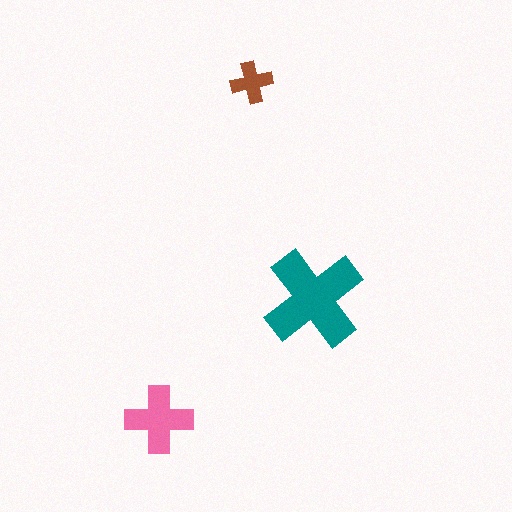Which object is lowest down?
The pink cross is bottommost.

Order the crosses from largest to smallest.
the teal one, the pink one, the brown one.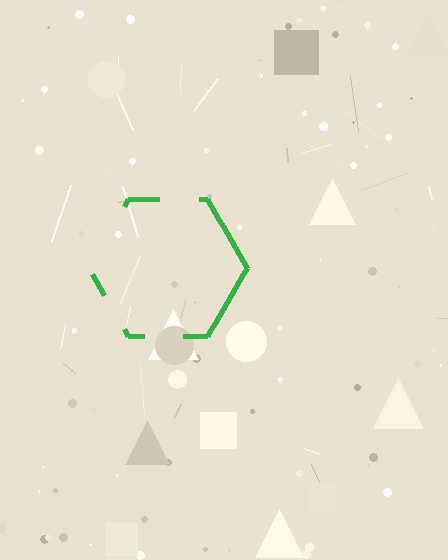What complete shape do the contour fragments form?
The contour fragments form a hexagon.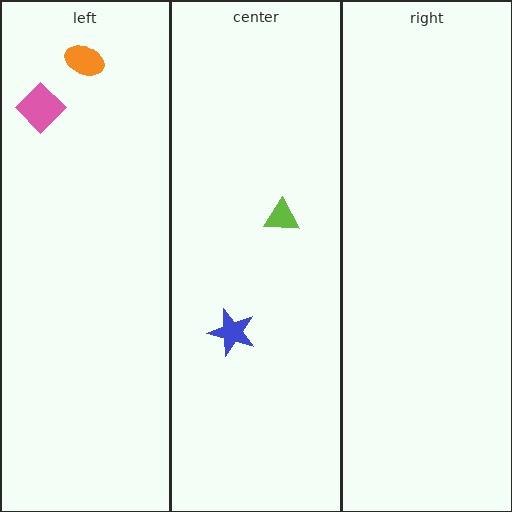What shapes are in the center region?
The lime triangle, the blue star.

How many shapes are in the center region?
2.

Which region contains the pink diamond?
The left region.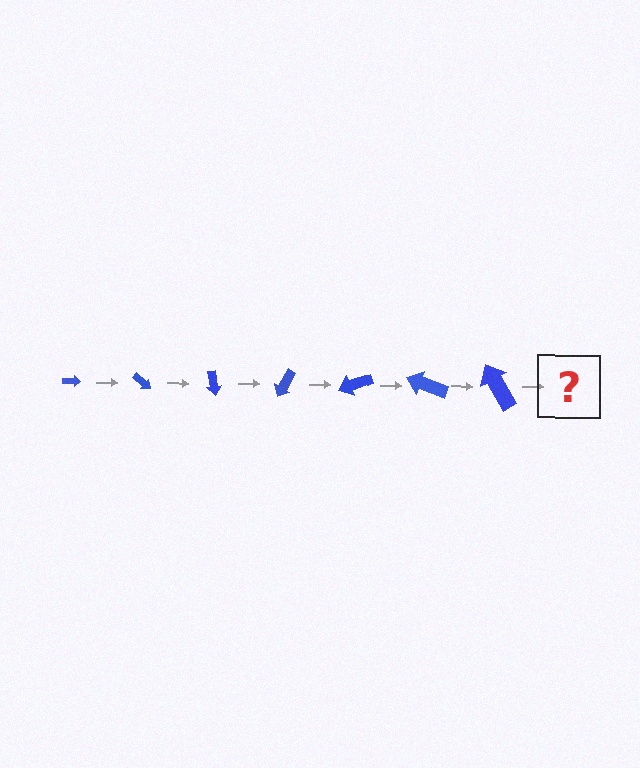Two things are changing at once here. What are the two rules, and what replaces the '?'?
The two rules are that the arrow grows larger each step and it rotates 40 degrees each step. The '?' should be an arrow, larger than the previous one and rotated 280 degrees from the start.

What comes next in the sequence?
The next element should be an arrow, larger than the previous one and rotated 280 degrees from the start.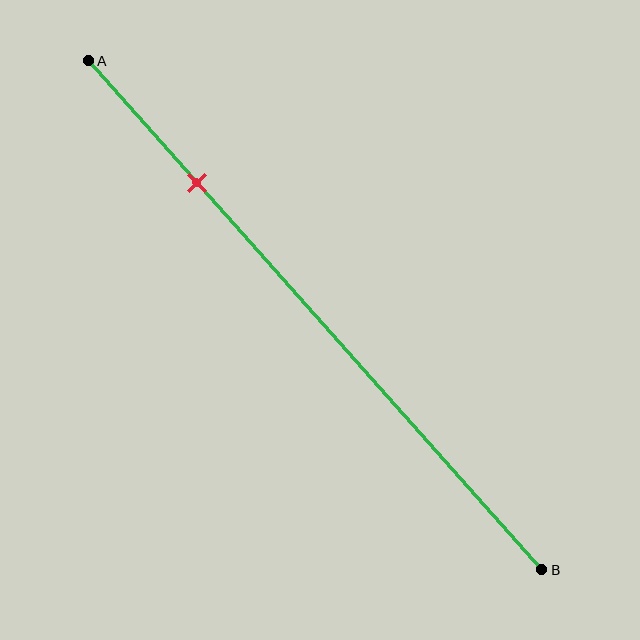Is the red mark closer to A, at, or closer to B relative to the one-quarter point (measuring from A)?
The red mark is approximately at the one-quarter point of segment AB.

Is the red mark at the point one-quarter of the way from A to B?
Yes, the mark is approximately at the one-quarter point.